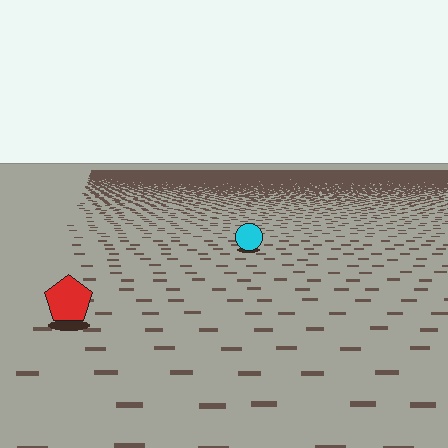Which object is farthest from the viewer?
The cyan circle is farthest from the viewer. It appears smaller and the ground texture around it is denser.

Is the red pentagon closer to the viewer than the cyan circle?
Yes. The red pentagon is closer — you can tell from the texture gradient: the ground texture is coarser near it.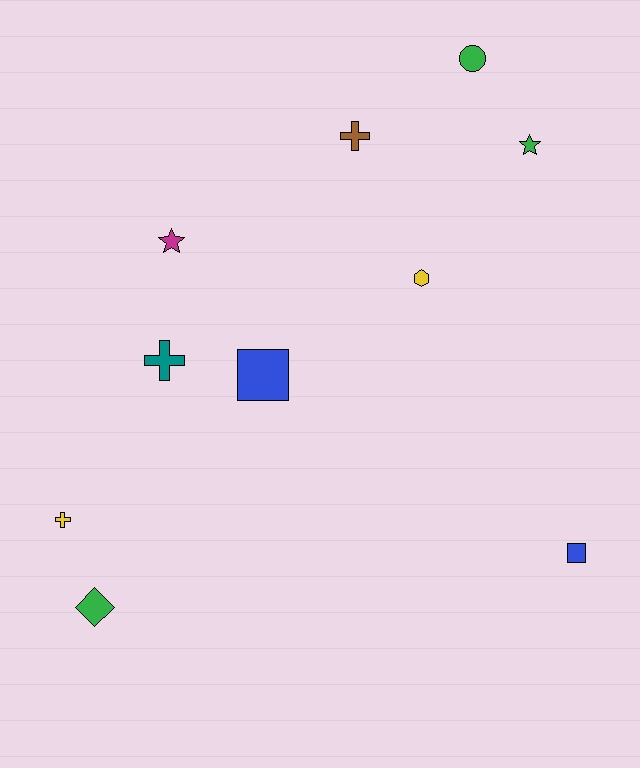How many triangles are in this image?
There are no triangles.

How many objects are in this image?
There are 10 objects.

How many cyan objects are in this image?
There are no cyan objects.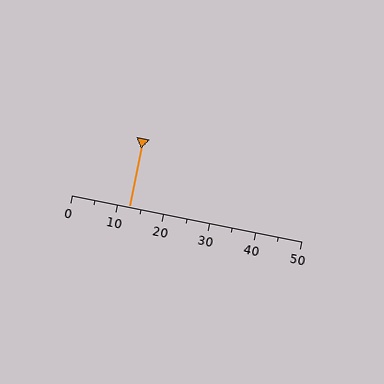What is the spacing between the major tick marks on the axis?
The major ticks are spaced 10 apart.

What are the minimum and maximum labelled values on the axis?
The axis runs from 0 to 50.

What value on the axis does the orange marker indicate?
The marker indicates approximately 12.5.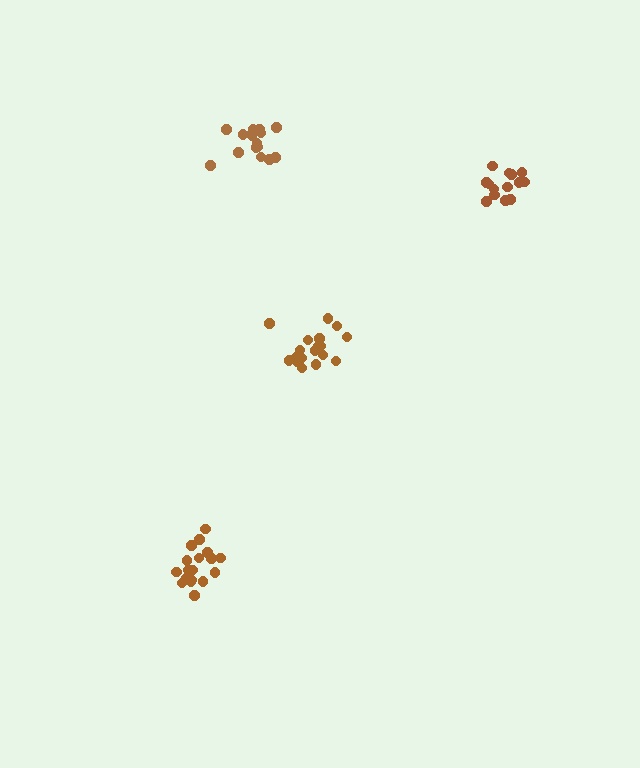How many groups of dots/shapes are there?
There are 4 groups.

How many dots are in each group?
Group 1: 18 dots, Group 2: 18 dots, Group 3: 16 dots, Group 4: 14 dots (66 total).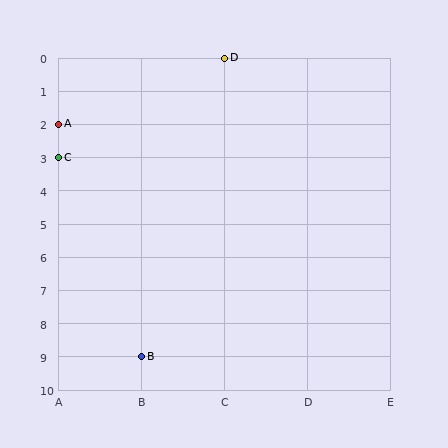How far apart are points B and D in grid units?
Points B and D are 1 column and 9 rows apart (about 9.1 grid units diagonally).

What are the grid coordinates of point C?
Point C is at grid coordinates (A, 3).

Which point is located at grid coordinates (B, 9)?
Point B is at (B, 9).